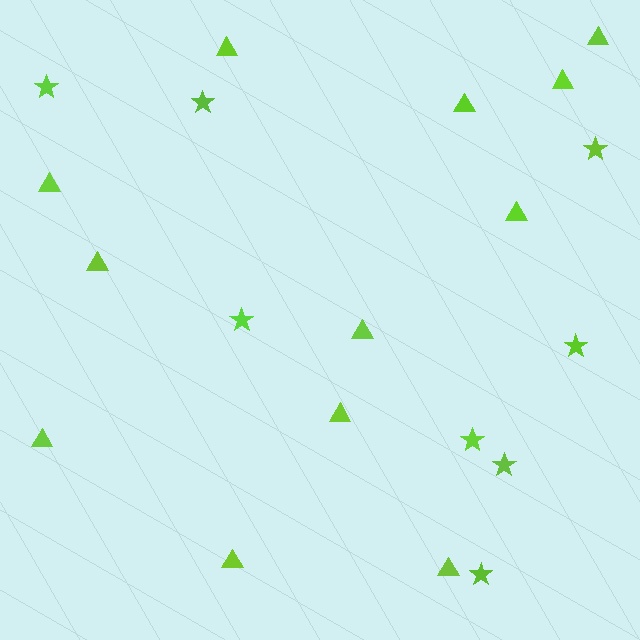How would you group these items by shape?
There are 2 groups: one group of stars (8) and one group of triangles (12).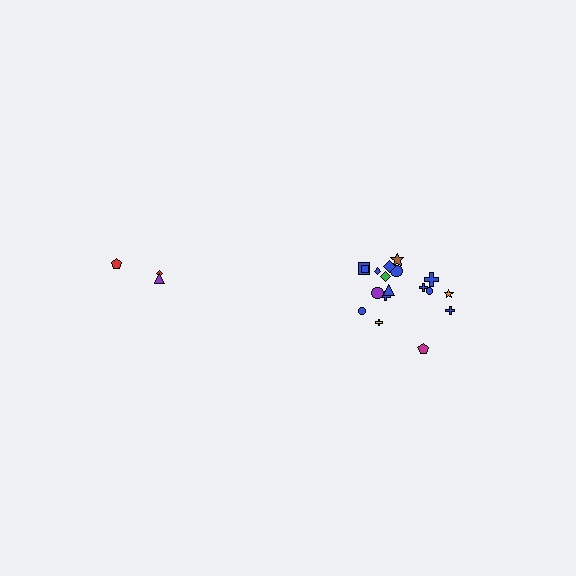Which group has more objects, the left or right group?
The right group.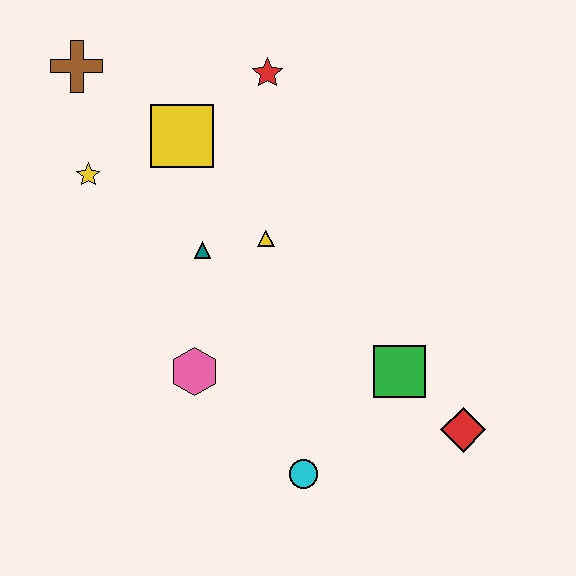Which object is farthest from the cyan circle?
The brown cross is farthest from the cyan circle.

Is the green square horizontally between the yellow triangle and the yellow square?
No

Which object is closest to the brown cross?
The yellow star is closest to the brown cross.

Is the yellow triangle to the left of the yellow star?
No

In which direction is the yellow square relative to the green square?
The yellow square is above the green square.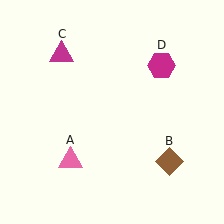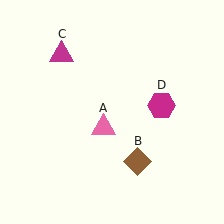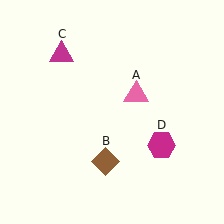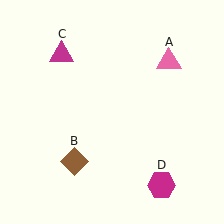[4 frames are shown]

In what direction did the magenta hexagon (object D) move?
The magenta hexagon (object D) moved down.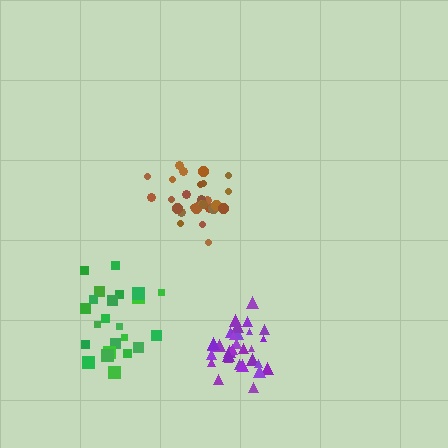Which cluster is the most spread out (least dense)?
Green.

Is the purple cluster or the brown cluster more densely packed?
Purple.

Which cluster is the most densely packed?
Purple.